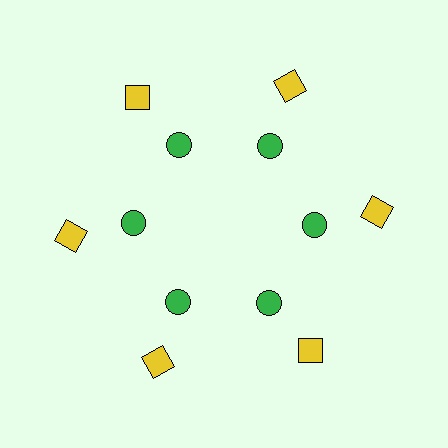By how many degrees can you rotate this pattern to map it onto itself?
The pattern maps onto itself every 60 degrees of rotation.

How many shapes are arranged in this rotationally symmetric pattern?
There are 12 shapes, arranged in 6 groups of 2.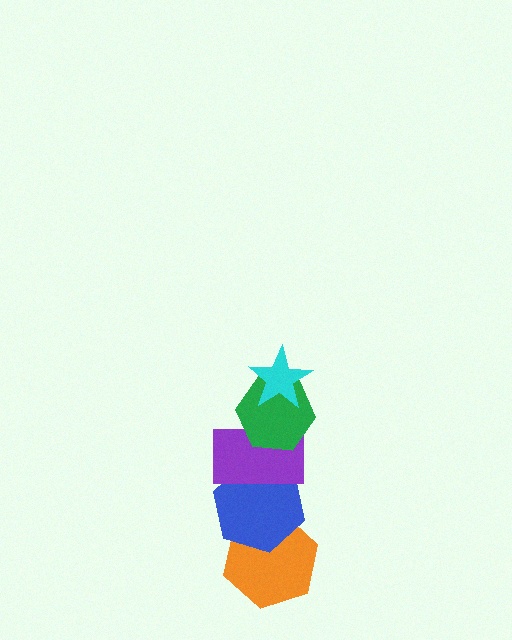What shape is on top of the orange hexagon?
The blue hexagon is on top of the orange hexagon.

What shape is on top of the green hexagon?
The cyan star is on top of the green hexagon.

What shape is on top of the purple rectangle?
The green hexagon is on top of the purple rectangle.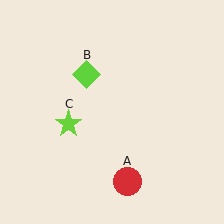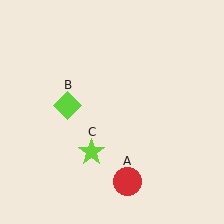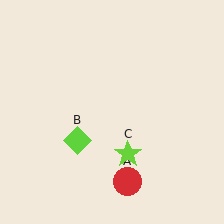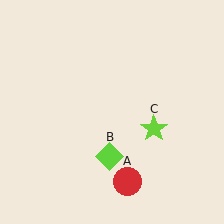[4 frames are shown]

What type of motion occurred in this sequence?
The lime diamond (object B), lime star (object C) rotated counterclockwise around the center of the scene.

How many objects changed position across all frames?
2 objects changed position: lime diamond (object B), lime star (object C).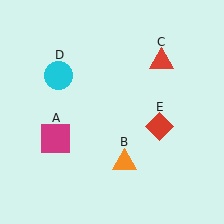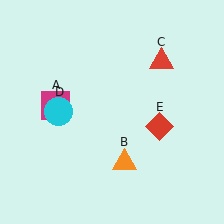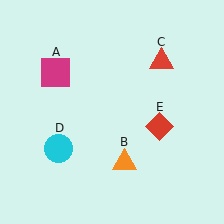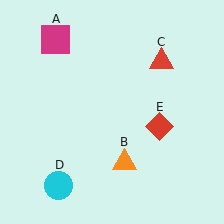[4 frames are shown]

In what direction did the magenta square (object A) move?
The magenta square (object A) moved up.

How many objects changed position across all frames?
2 objects changed position: magenta square (object A), cyan circle (object D).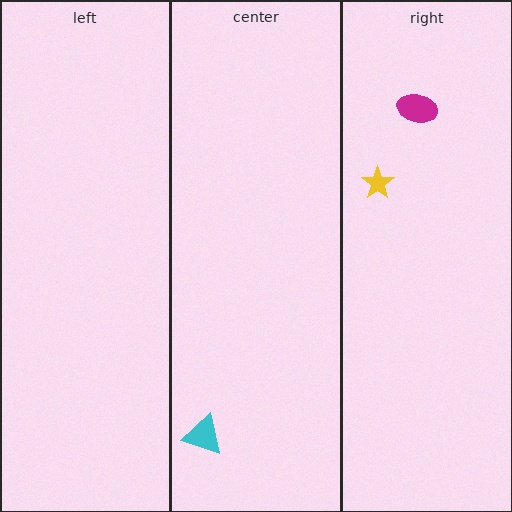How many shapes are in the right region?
2.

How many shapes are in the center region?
1.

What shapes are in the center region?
The cyan triangle.